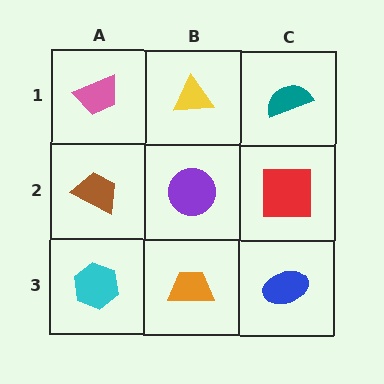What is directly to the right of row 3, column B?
A blue ellipse.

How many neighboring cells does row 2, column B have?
4.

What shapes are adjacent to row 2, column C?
A teal semicircle (row 1, column C), a blue ellipse (row 3, column C), a purple circle (row 2, column B).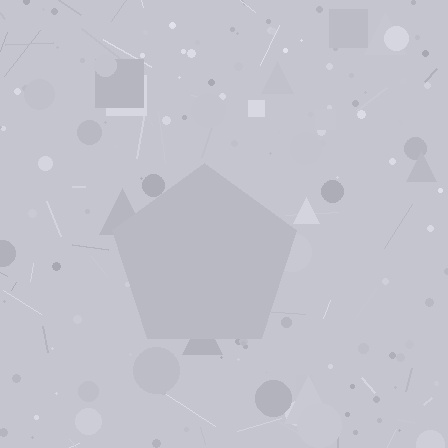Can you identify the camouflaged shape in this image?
The camouflaged shape is a pentagon.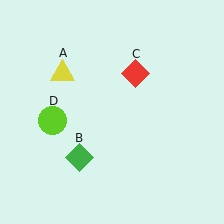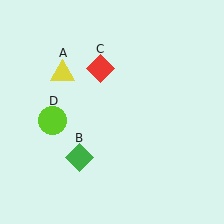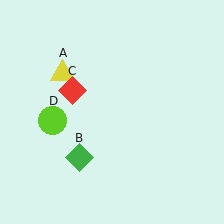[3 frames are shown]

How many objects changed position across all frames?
1 object changed position: red diamond (object C).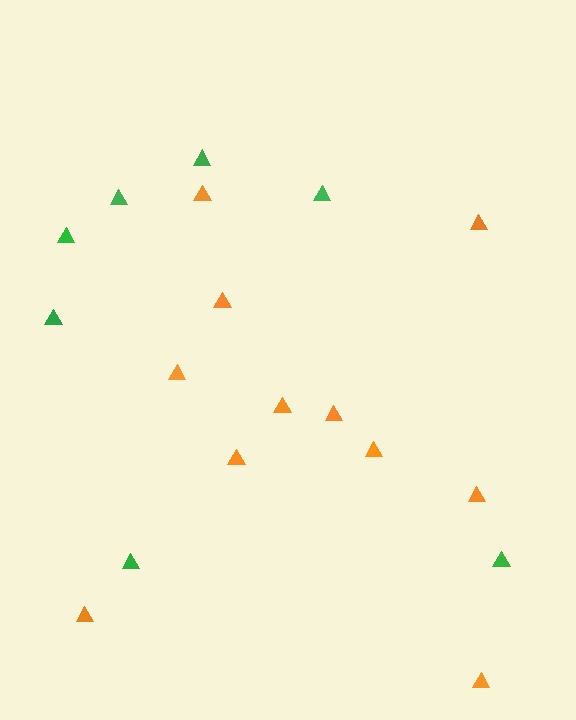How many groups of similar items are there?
There are 2 groups: one group of green triangles (7) and one group of orange triangles (11).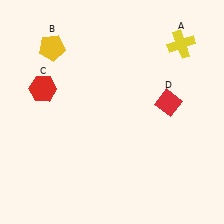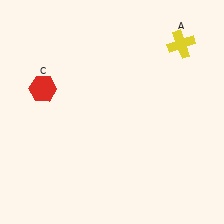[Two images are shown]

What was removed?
The yellow pentagon (B), the red diamond (D) were removed in Image 2.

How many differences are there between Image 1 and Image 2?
There are 2 differences between the two images.